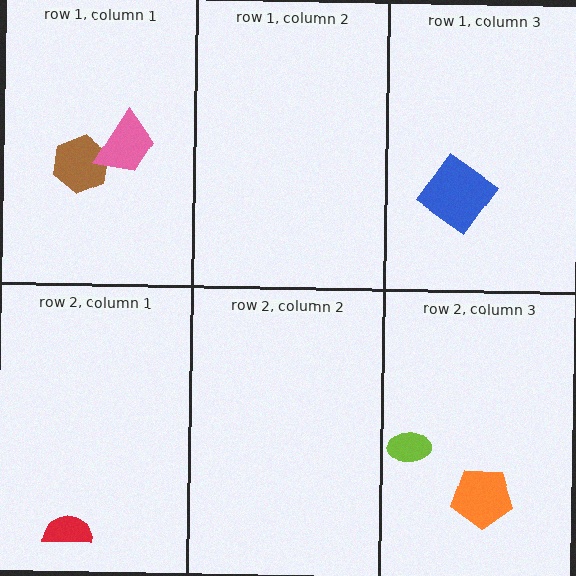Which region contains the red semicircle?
The row 2, column 1 region.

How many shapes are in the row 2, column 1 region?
1.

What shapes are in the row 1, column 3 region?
The blue diamond.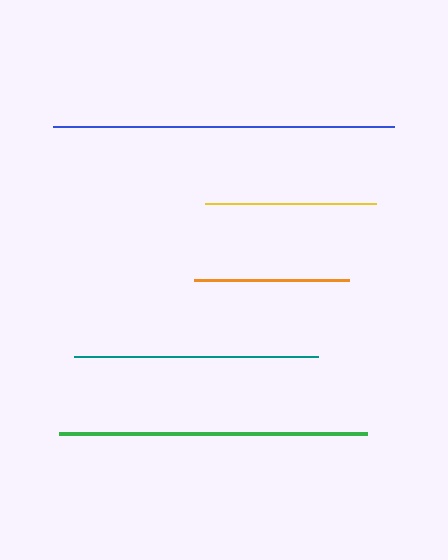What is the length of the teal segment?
The teal segment is approximately 245 pixels long.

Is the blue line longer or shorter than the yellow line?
The blue line is longer than the yellow line.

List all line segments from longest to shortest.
From longest to shortest: blue, green, teal, yellow, orange.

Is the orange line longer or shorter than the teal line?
The teal line is longer than the orange line.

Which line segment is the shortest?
The orange line is the shortest at approximately 155 pixels.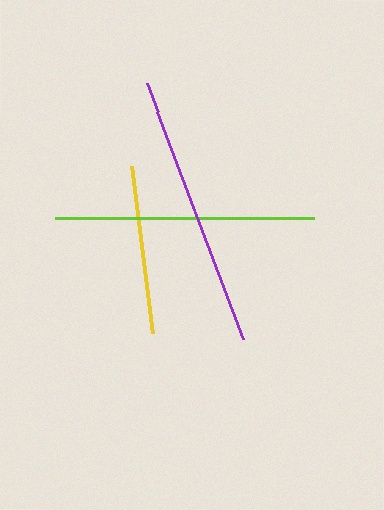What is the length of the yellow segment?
The yellow segment is approximately 168 pixels long.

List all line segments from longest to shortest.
From longest to shortest: purple, lime, yellow.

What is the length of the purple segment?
The purple segment is approximately 274 pixels long.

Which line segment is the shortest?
The yellow line is the shortest at approximately 168 pixels.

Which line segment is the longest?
The purple line is the longest at approximately 274 pixels.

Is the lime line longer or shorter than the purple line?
The purple line is longer than the lime line.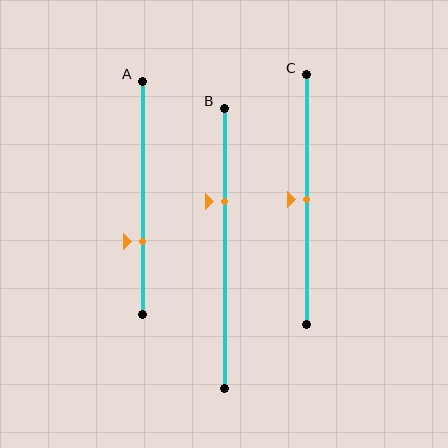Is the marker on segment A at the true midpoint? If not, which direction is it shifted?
No, the marker on segment A is shifted downward by about 19% of the segment length.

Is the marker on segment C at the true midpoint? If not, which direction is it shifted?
Yes, the marker on segment C is at the true midpoint.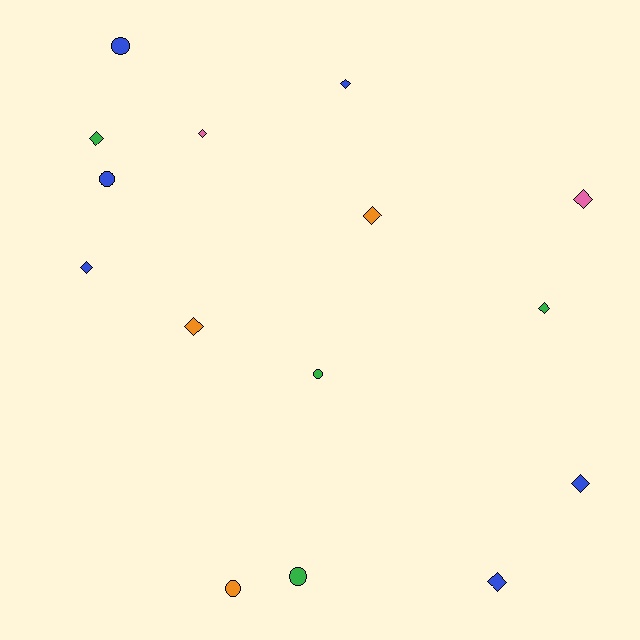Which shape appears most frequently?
Diamond, with 10 objects.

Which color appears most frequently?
Blue, with 6 objects.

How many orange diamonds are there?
There are 2 orange diamonds.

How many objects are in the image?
There are 15 objects.